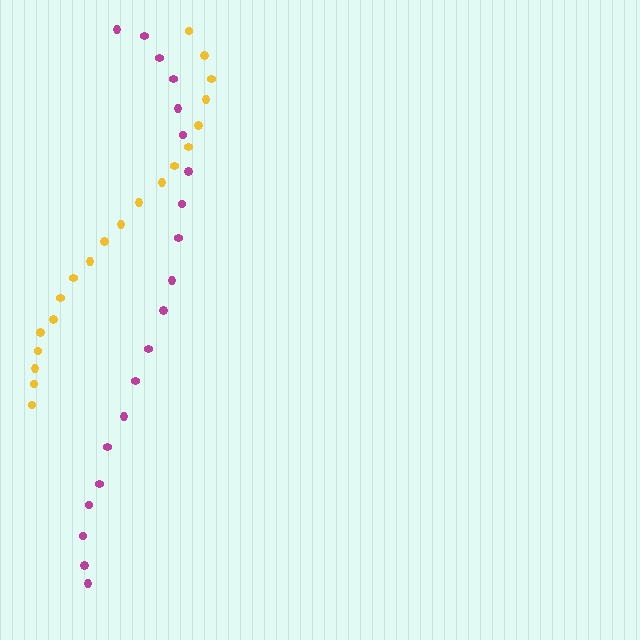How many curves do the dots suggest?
There are 2 distinct paths.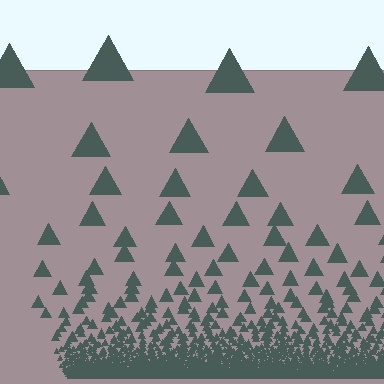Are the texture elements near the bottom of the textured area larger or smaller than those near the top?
Smaller. The gradient is inverted — elements near the bottom are smaller and denser.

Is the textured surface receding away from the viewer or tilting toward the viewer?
The surface appears to tilt toward the viewer. Texture elements get larger and sparser toward the top.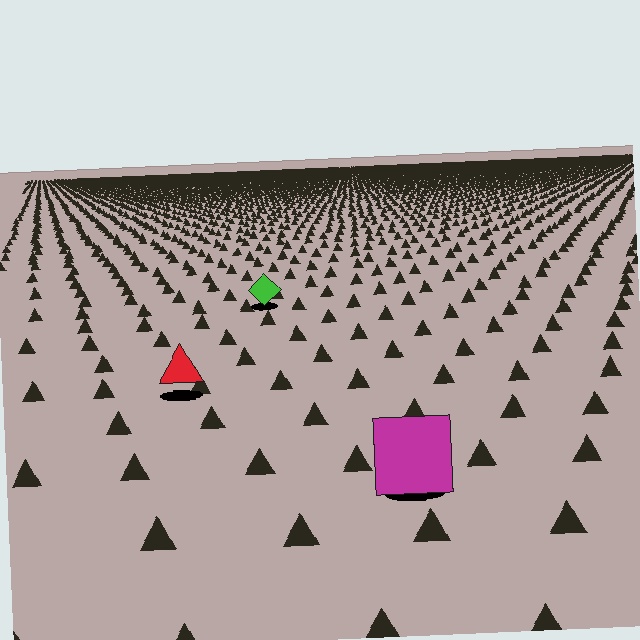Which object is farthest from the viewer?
The green diamond is farthest from the viewer. It appears smaller and the ground texture around it is denser.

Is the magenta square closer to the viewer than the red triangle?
Yes. The magenta square is closer — you can tell from the texture gradient: the ground texture is coarser near it.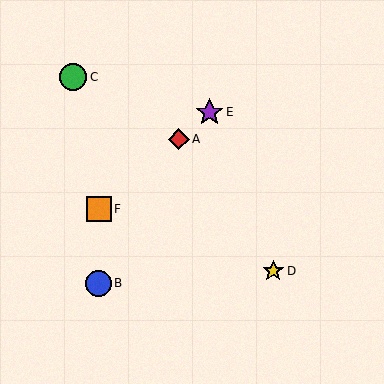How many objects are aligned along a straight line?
3 objects (A, E, F) are aligned along a straight line.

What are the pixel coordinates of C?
Object C is at (73, 77).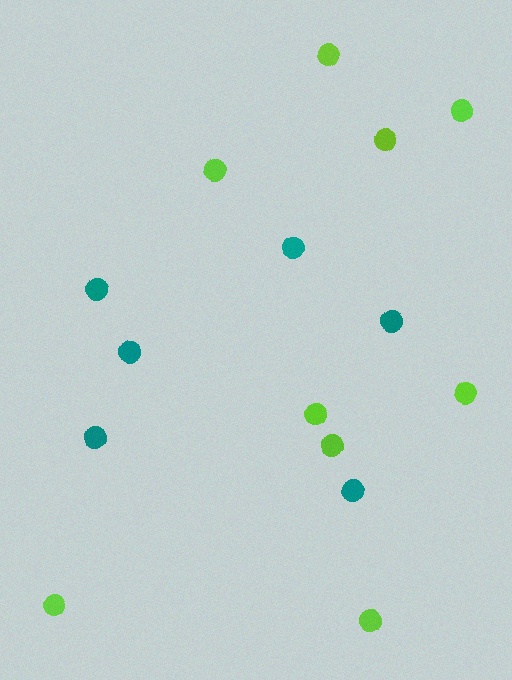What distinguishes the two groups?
There are 2 groups: one group of teal circles (6) and one group of lime circles (9).